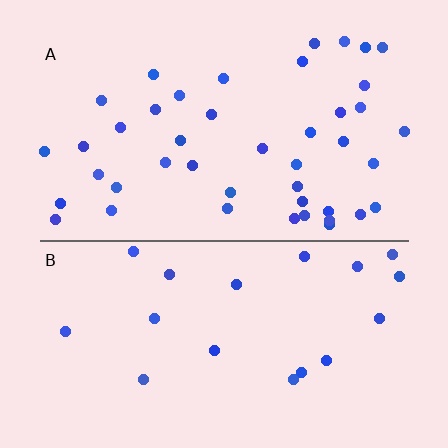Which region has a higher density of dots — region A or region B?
A (the top).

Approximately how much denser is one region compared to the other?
Approximately 2.3× — region A over region B.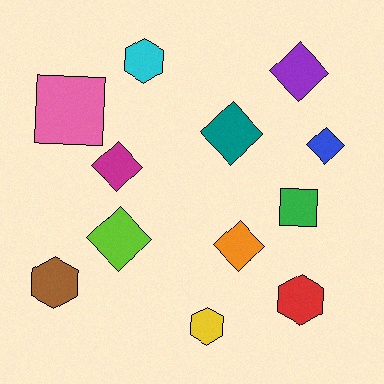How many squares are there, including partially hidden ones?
There are 2 squares.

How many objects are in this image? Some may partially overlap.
There are 12 objects.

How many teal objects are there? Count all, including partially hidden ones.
There is 1 teal object.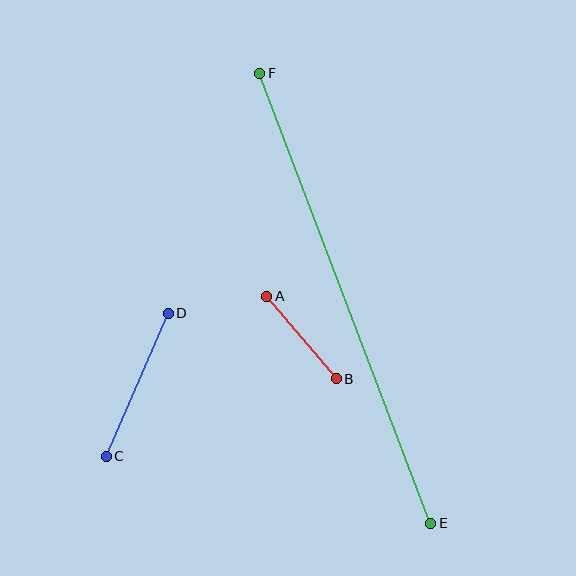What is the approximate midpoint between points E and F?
The midpoint is at approximately (345, 298) pixels.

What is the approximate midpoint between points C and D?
The midpoint is at approximately (137, 385) pixels.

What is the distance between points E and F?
The distance is approximately 482 pixels.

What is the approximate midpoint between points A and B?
The midpoint is at approximately (301, 337) pixels.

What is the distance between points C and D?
The distance is approximately 156 pixels.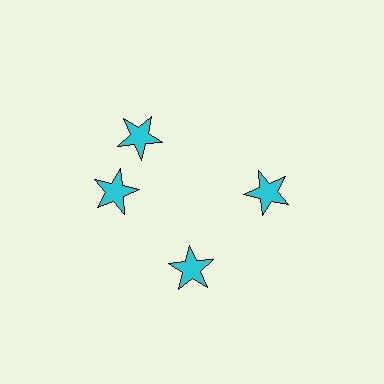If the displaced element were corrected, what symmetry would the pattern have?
It would have 4-fold rotational symmetry — the pattern would map onto itself every 90 degrees.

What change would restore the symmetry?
The symmetry would be restored by rotating it back into even spacing with its neighbors so that all 4 stars sit at equal angles and equal distance from the center.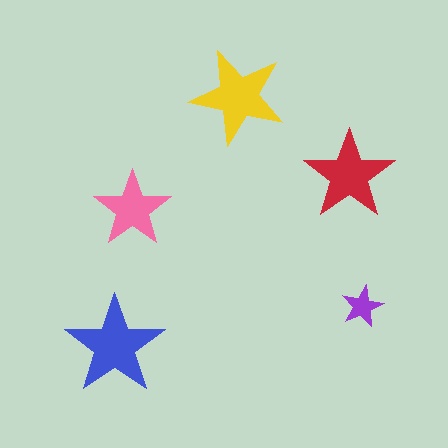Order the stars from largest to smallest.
the blue one, the yellow one, the red one, the pink one, the purple one.